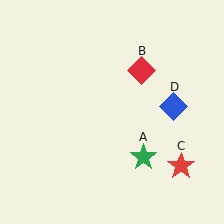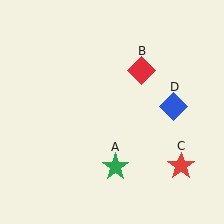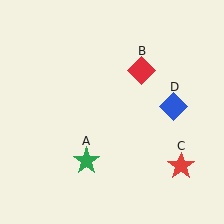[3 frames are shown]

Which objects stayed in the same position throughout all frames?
Red diamond (object B) and red star (object C) and blue diamond (object D) remained stationary.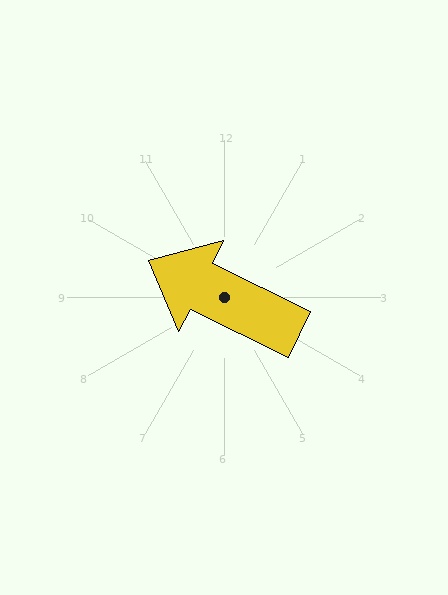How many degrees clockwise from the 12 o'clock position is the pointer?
Approximately 296 degrees.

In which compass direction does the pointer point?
Northwest.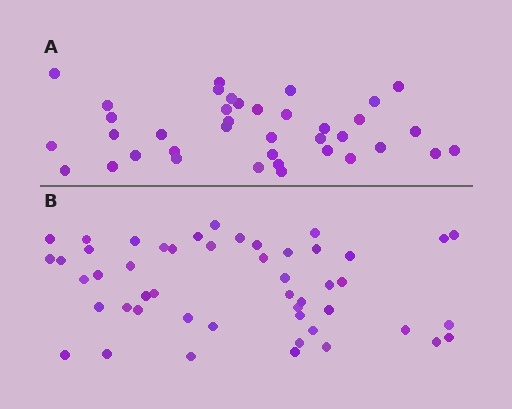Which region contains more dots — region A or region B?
Region B (the bottom region) has more dots.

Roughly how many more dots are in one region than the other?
Region B has roughly 12 or so more dots than region A.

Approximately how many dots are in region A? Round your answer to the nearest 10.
About 40 dots. (The exact count is 38, which rounds to 40.)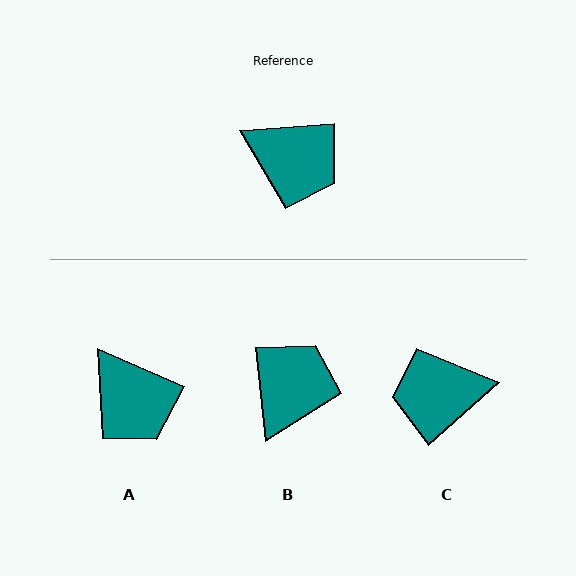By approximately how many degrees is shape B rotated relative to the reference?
Approximately 92 degrees counter-clockwise.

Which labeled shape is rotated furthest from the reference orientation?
C, about 143 degrees away.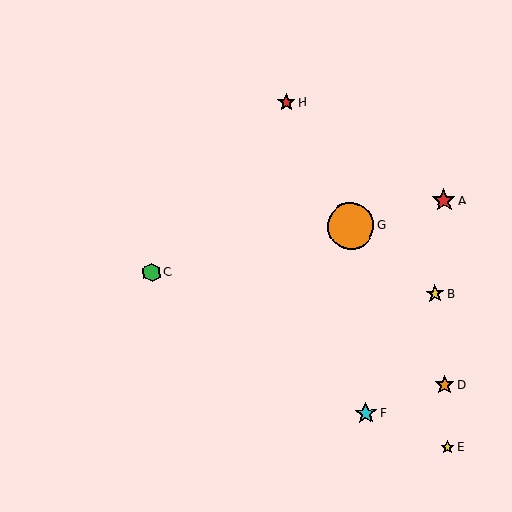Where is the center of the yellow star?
The center of the yellow star is at (435, 294).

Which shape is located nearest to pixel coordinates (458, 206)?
The red star (labeled A) at (444, 201) is nearest to that location.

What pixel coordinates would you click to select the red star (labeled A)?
Click at (444, 201) to select the red star A.